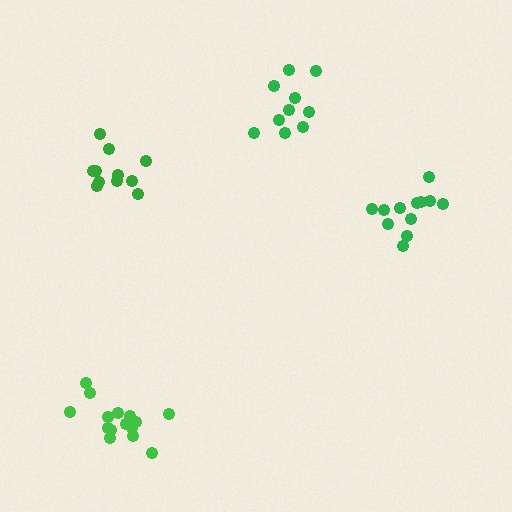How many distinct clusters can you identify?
There are 4 distinct clusters.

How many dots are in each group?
Group 1: 15 dots, Group 2: 11 dots, Group 3: 10 dots, Group 4: 12 dots (48 total).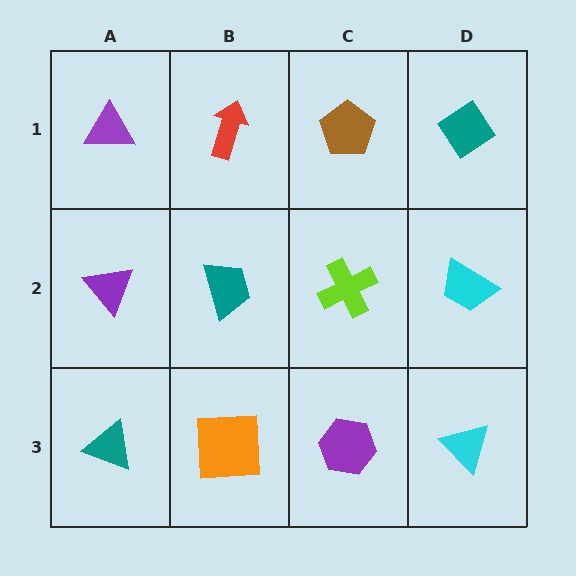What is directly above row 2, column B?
A red arrow.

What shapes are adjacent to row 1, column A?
A purple triangle (row 2, column A), a red arrow (row 1, column B).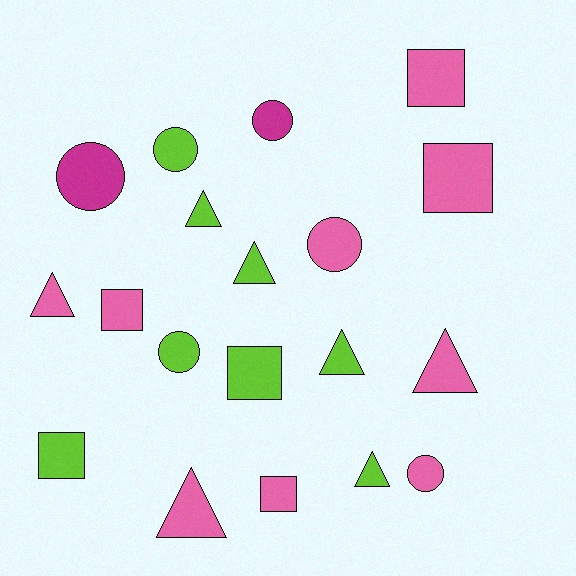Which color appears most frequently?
Pink, with 9 objects.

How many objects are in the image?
There are 19 objects.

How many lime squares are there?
There are 2 lime squares.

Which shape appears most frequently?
Triangle, with 7 objects.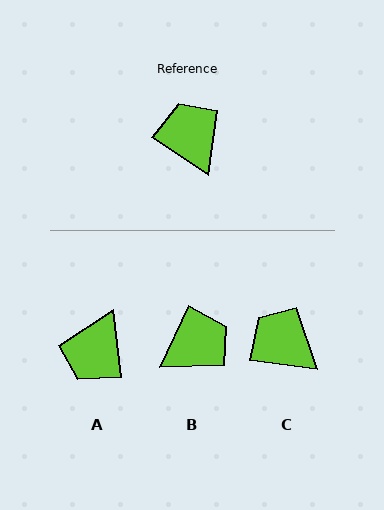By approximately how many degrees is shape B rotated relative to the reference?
Approximately 81 degrees clockwise.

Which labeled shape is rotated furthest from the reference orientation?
A, about 130 degrees away.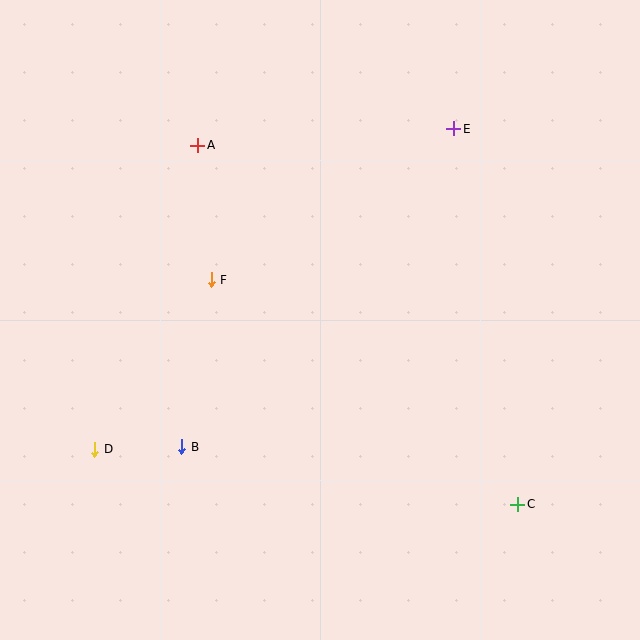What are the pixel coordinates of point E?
Point E is at (454, 129).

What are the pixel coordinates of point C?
Point C is at (518, 504).